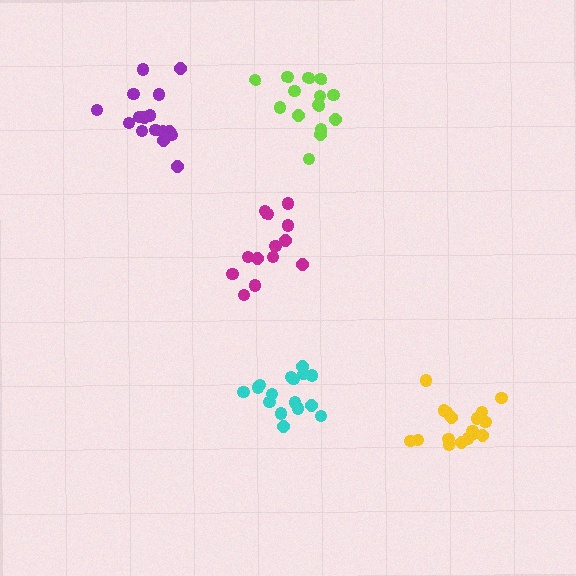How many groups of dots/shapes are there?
There are 5 groups.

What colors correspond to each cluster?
The clusters are colored: purple, cyan, lime, yellow, magenta.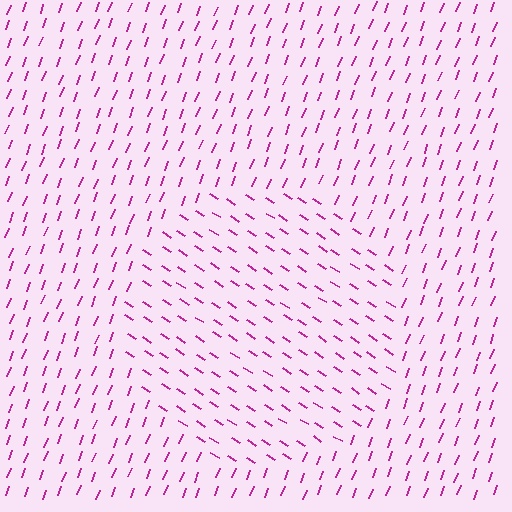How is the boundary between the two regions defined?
The boundary is defined purely by a change in line orientation (approximately 78 degrees difference). All lines are the same color and thickness.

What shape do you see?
I see a circle.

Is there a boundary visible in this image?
Yes, there is a texture boundary formed by a change in line orientation.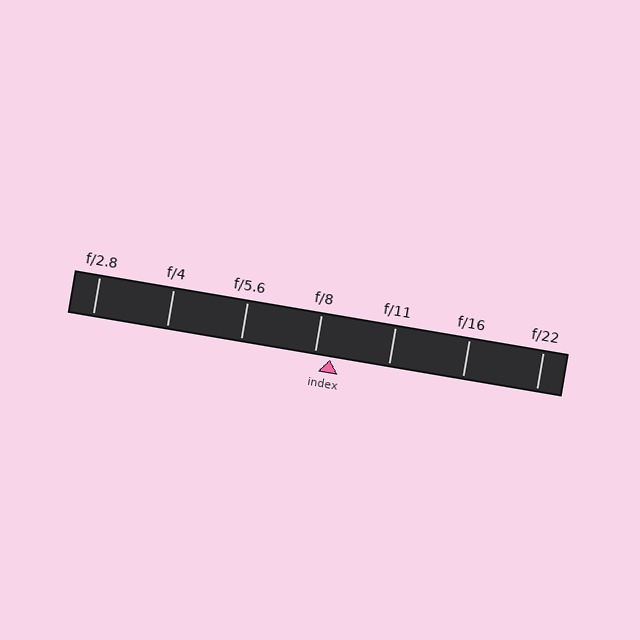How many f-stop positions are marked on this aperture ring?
There are 7 f-stop positions marked.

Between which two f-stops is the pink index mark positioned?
The index mark is between f/8 and f/11.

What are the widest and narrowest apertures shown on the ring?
The widest aperture shown is f/2.8 and the narrowest is f/22.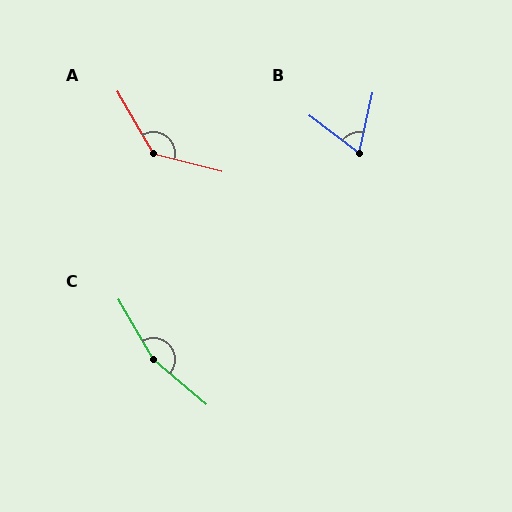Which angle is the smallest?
B, at approximately 65 degrees.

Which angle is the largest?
C, at approximately 160 degrees.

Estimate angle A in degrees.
Approximately 134 degrees.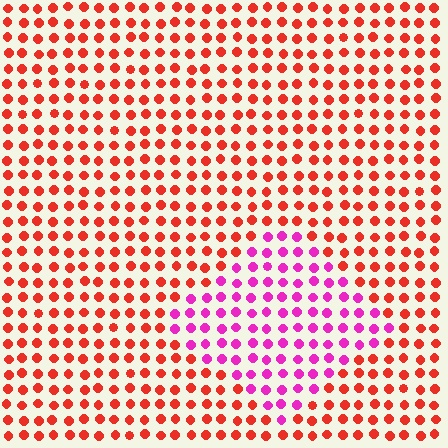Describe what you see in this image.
The image is filled with small red elements in a uniform arrangement. A diamond-shaped region is visible where the elements are tinted to a slightly different hue, forming a subtle color boundary.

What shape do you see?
I see a diamond.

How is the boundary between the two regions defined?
The boundary is defined purely by a slight shift in hue (about 52 degrees). Spacing, size, and orientation are identical on both sides.